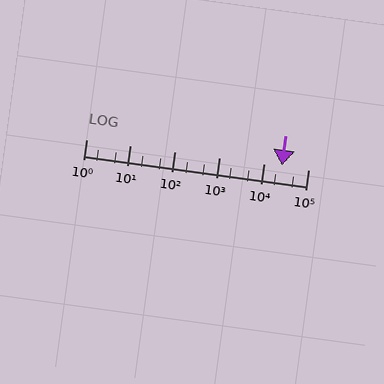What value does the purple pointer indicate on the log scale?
The pointer indicates approximately 26000.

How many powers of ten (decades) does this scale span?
The scale spans 5 decades, from 1 to 100000.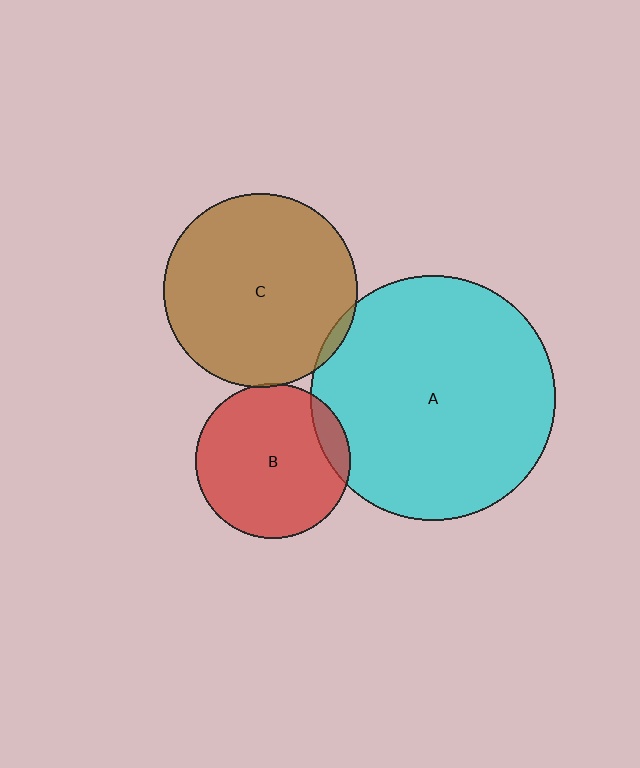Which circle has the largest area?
Circle A (cyan).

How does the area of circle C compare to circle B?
Approximately 1.6 times.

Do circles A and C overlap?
Yes.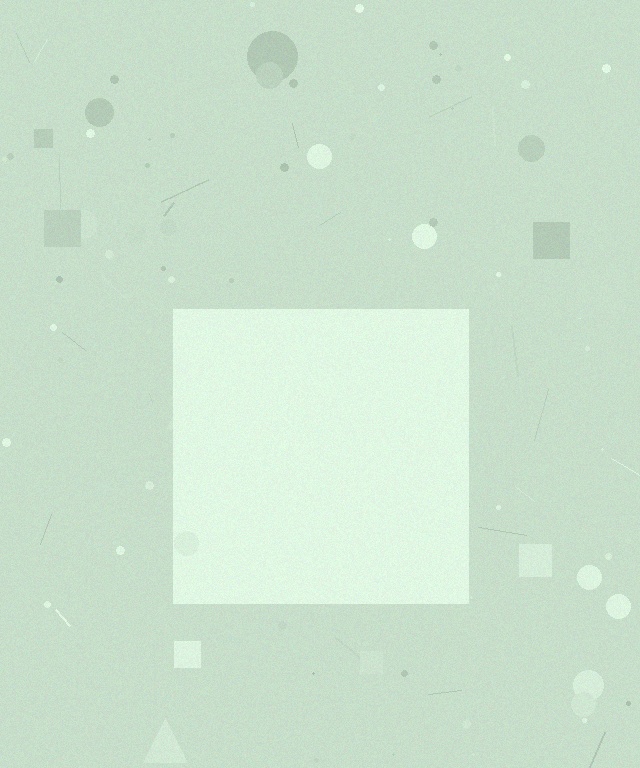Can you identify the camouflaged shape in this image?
The camouflaged shape is a square.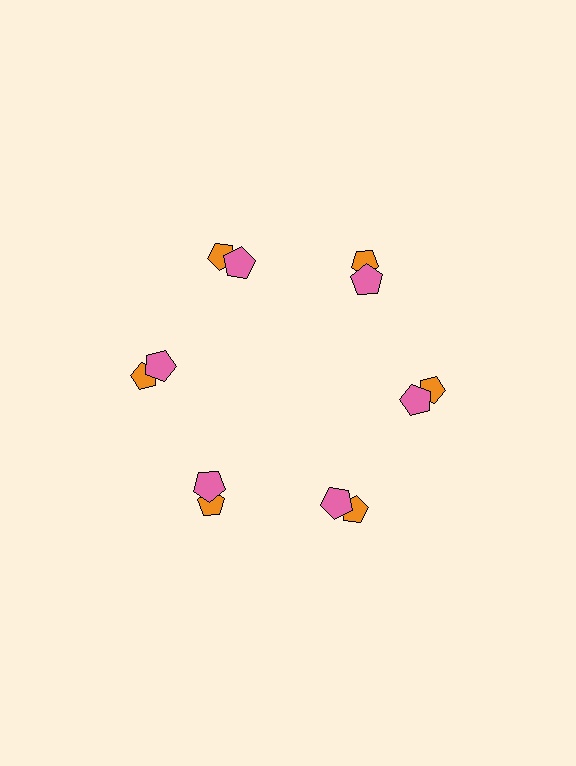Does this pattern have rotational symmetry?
Yes, this pattern has 6-fold rotational symmetry. It looks the same after rotating 60 degrees around the center.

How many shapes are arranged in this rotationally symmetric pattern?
There are 12 shapes, arranged in 6 groups of 2.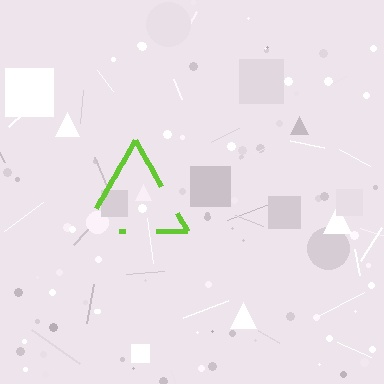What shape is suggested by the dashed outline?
The dashed outline suggests a triangle.